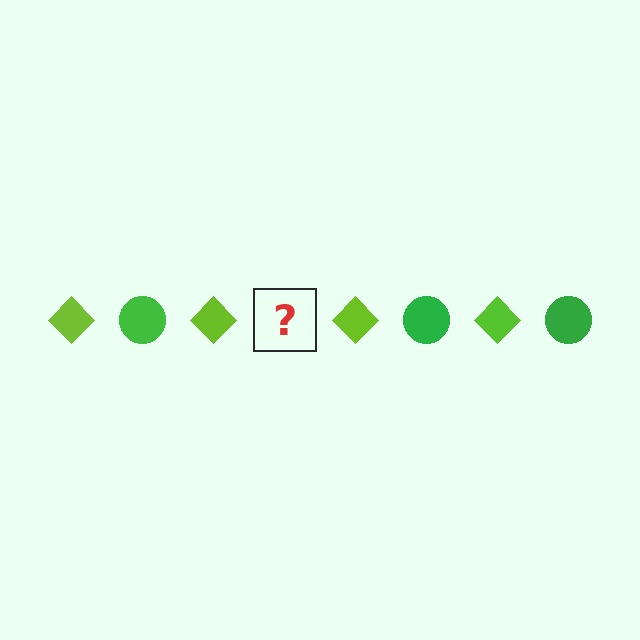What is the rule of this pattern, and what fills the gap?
The rule is that the pattern alternates between lime diamond and green circle. The gap should be filled with a green circle.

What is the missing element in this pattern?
The missing element is a green circle.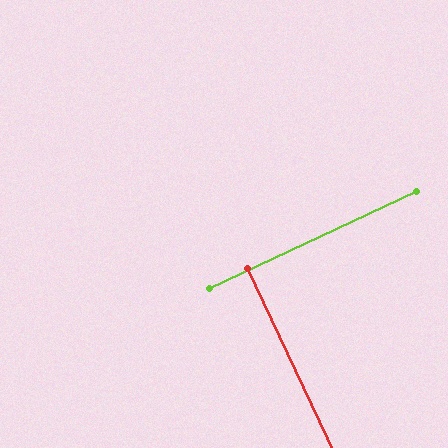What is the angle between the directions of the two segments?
Approximately 90 degrees.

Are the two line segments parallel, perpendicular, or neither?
Perpendicular — they meet at approximately 90°.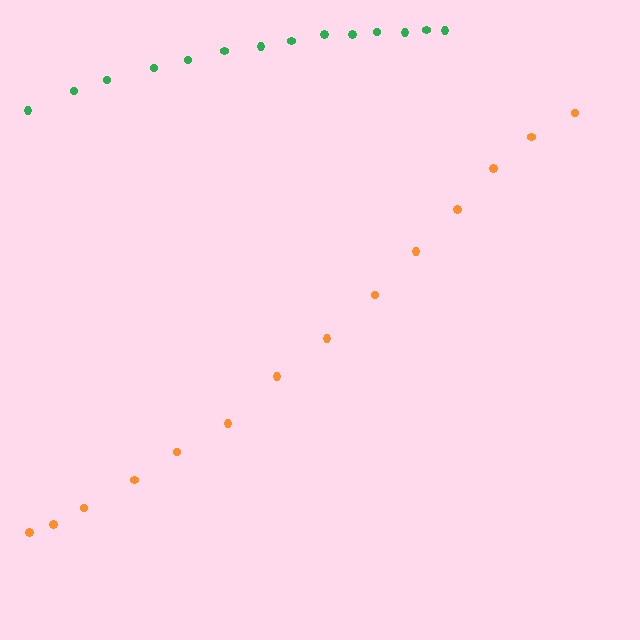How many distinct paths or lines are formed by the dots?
There are 2 distinct paths.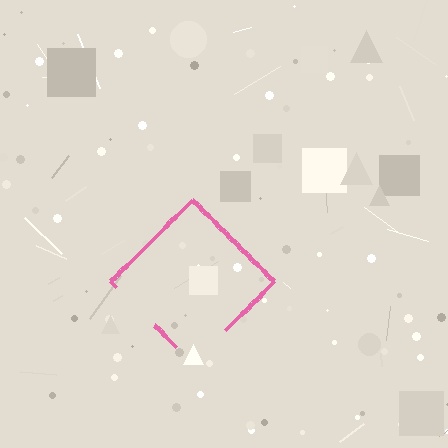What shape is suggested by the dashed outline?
The dashed outline suggests a diamond.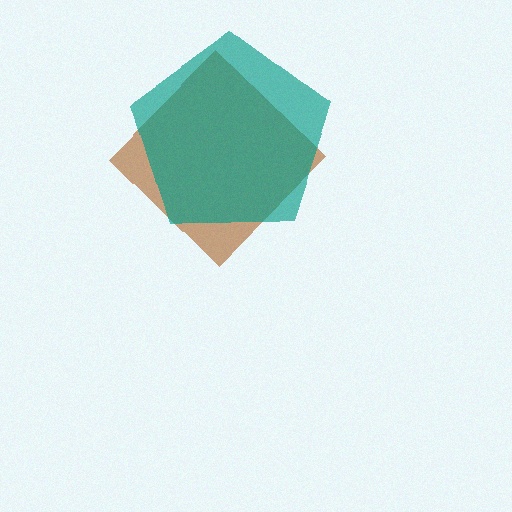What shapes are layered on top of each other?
The layered shapes are: a brown diamond, a teal pentagon.